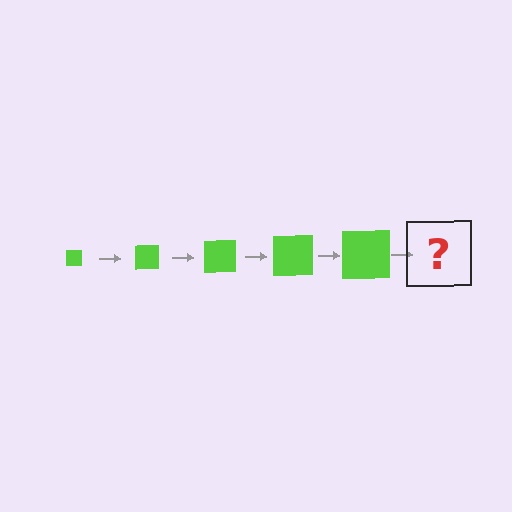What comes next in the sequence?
The next element should be a lime square, larger than the previous one.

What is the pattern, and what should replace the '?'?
The pattern is that the square gets progressively larger each step. The '?' should be a lime square, larger than the previous one.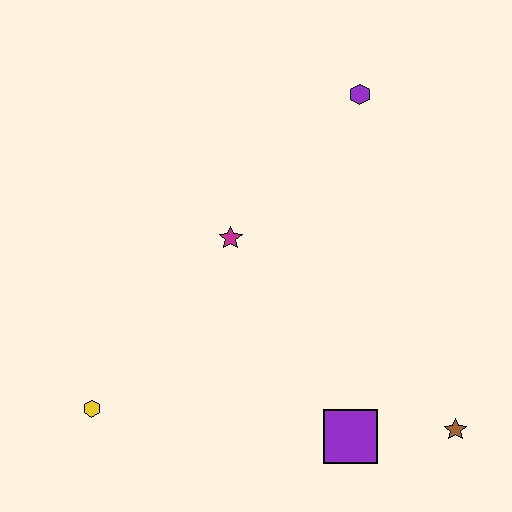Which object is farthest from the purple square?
The purple hexagon is farthest from the purple square.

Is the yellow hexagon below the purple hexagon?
Yes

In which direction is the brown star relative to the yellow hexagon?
The brown star is to the right of the yellow hexagon.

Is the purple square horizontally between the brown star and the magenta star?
Yes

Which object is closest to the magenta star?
The purple hexagon is closest to the magenta star.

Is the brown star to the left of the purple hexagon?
No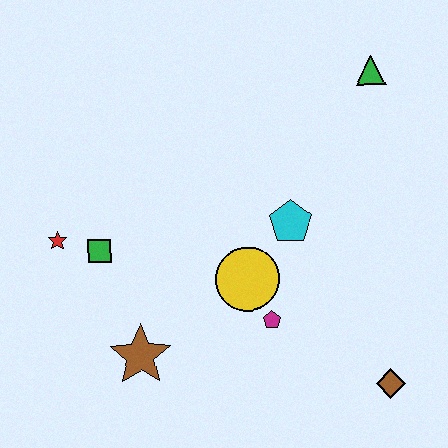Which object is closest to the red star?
The green square is closest to the red star.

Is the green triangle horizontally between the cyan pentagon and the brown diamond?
Yes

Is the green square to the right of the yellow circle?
No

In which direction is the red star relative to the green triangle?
The red star is to the left of the green triangle.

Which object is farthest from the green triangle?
The brown star is farthest from the green triangle.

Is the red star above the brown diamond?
Yes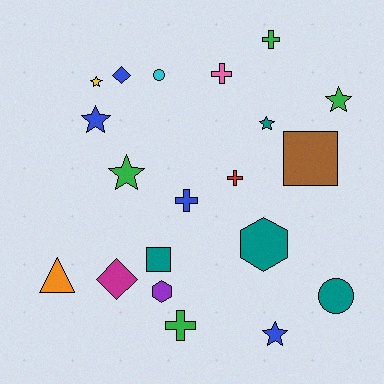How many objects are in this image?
There are 20 objects.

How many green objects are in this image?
There are 4 green objects.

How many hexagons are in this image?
There are 2 hexagons.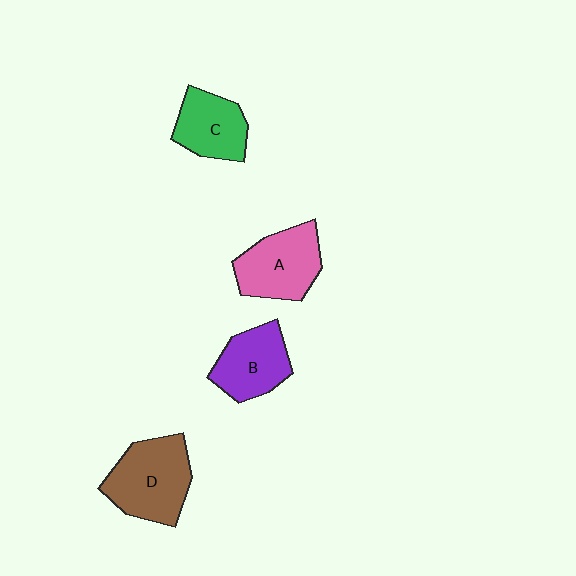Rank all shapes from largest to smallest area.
From largest to smallest: D (brown), A (pink), B (purple), C (green).